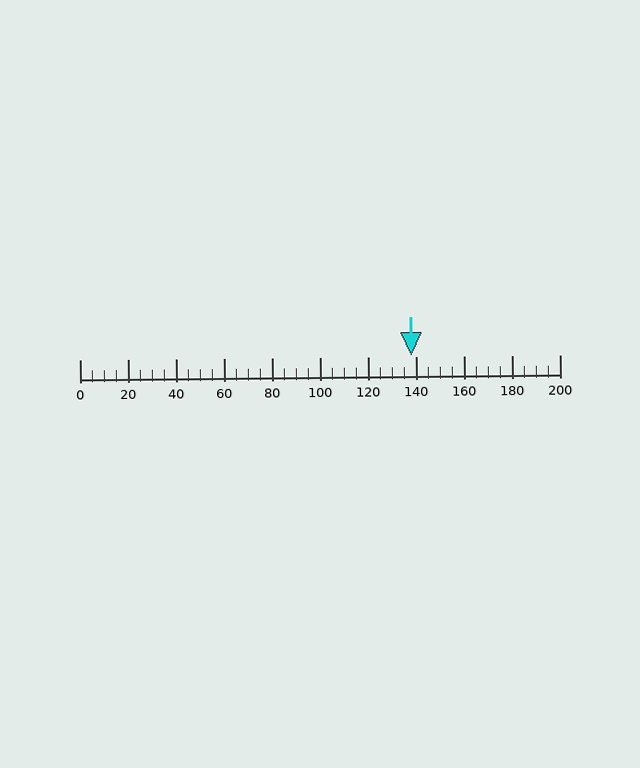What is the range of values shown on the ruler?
The ruler shows values from 0 to 200.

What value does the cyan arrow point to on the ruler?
The cyan arrow points to approximately 138.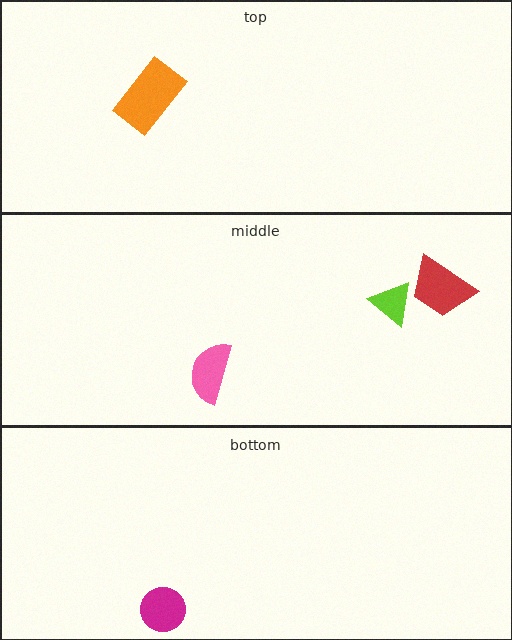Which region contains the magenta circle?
The bottom region.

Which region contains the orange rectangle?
The top region.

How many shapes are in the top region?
1.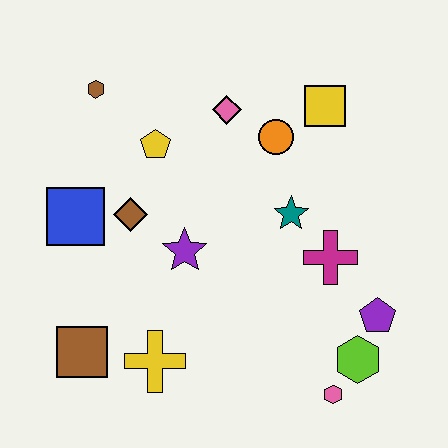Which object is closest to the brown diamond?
The blue square is closest to the brown diamond.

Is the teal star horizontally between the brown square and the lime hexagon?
Yes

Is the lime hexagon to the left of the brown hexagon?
No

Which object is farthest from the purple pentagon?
The brown hexagon is farthest from the purple pentagon.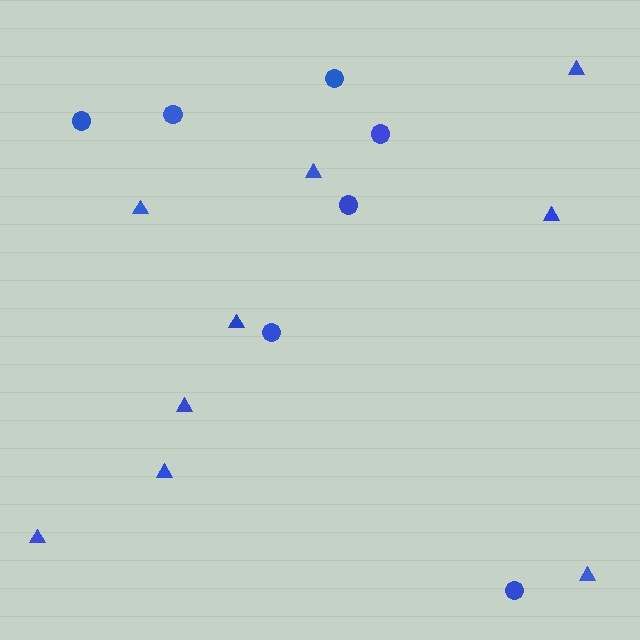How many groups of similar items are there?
There are 2 groups: one group of triangles (9) and one group of circles (7).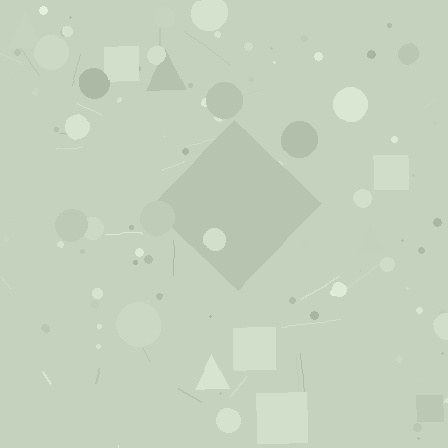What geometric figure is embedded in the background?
A diamond is embedded in the background.